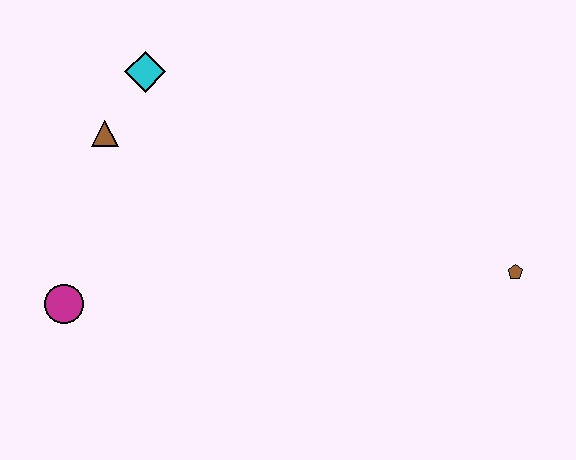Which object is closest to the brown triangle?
The cyan diamond is closest to the brown triangle.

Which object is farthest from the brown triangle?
The brown pentagon is farthest from the brown triangle.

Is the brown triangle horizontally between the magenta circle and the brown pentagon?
Yes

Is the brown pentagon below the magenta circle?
No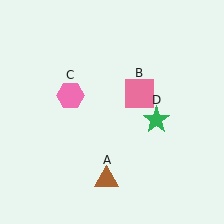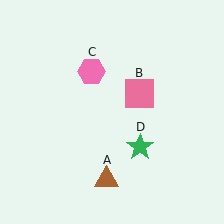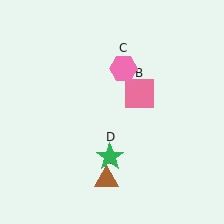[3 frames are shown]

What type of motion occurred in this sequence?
The pink hexagon (object C), green star (object D) rotated clockwise around the center of the scene.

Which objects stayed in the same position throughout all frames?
Brown triangle (object A) and pink square (object B) remained stationary.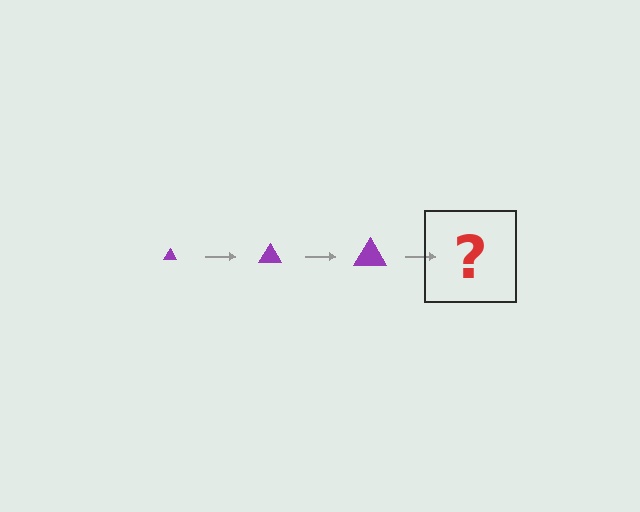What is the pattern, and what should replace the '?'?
The pattern is that the triangle gets progressively larger each step. The '?' should be a purple triangle, larger than the previous one.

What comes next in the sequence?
The next element should be a purple triangle, larger than the previous one.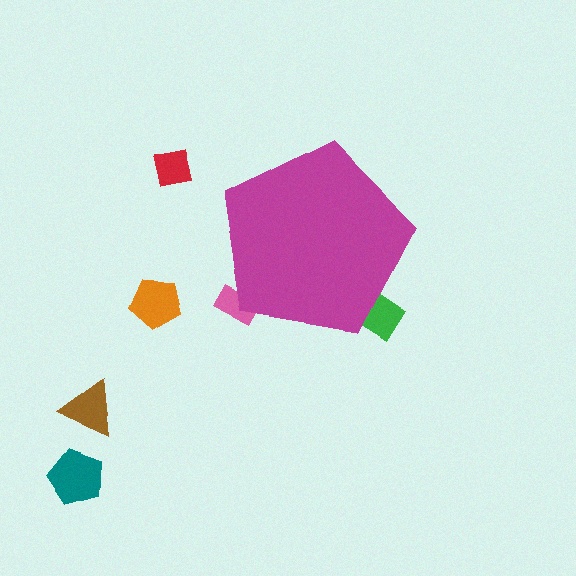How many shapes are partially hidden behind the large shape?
2 shapes are partially hidden.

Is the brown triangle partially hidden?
No, the brown triangle is fully visible.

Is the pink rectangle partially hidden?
Yes, the pink rectangle is partially hidden behind the magenta pentagon.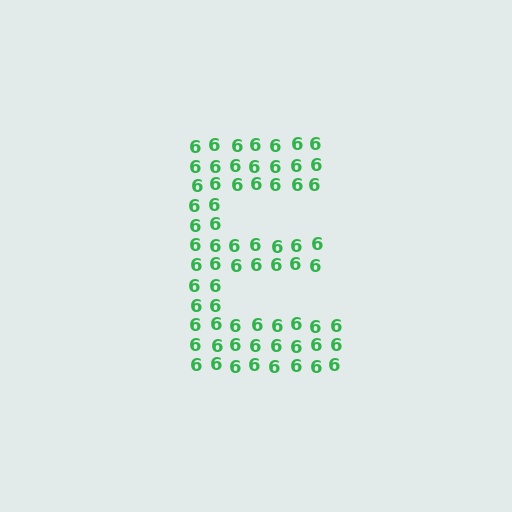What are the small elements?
The small elements are digit 6's.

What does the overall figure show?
The overall figure shows the letter E.